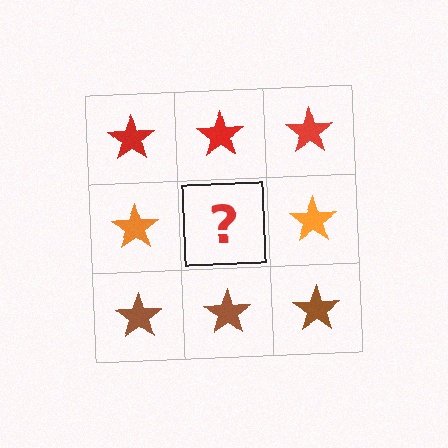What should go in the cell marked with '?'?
The missing cell should contain an orange star.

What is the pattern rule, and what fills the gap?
The rule is that each row has a consistent color. The gap should be filled with an orange star.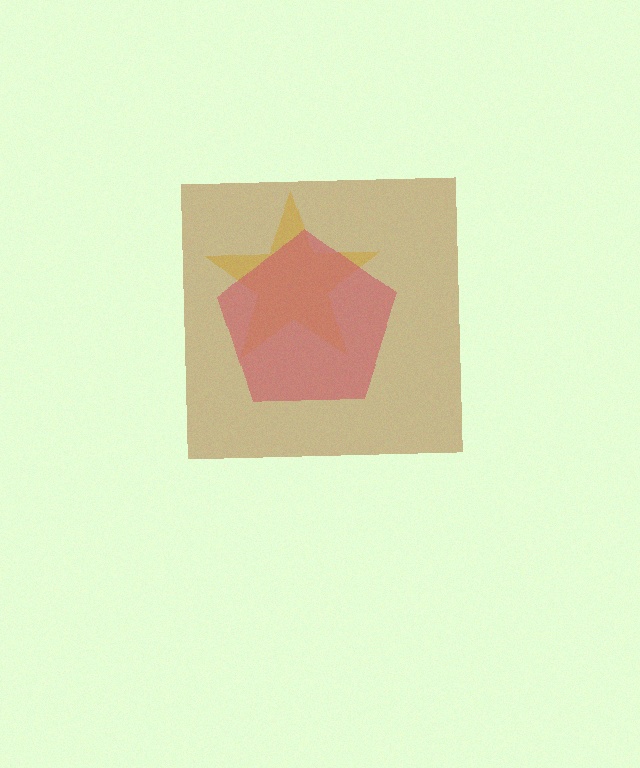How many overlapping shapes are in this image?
There are 3 overlapping shapes in the image.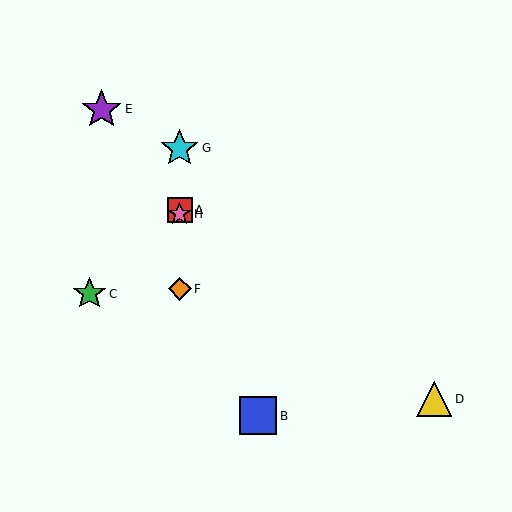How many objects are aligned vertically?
4 objects (A, F, G, H) are aligned vertically.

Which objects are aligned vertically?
Objects A, F, G, H are aligned vertically.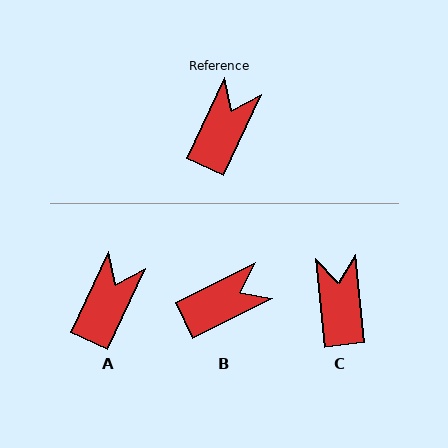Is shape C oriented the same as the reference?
No, it is off by about 31 degrees.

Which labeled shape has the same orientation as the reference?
A.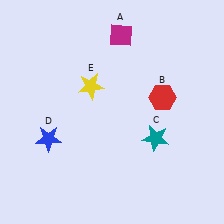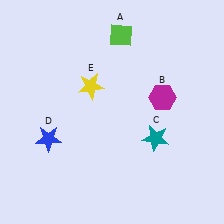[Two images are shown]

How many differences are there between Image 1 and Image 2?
There are 2 differences between the two images.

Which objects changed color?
A changed from magenta to lime. B changed from red to magenta.